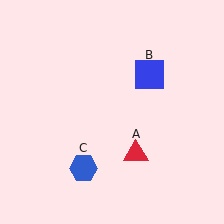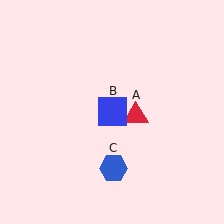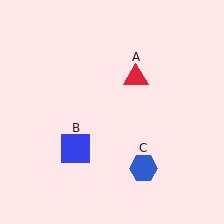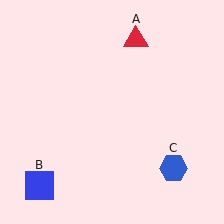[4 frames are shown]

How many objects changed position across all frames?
3 objects changed position: red triangle (object A), blue square (object B), blue hexagon (object C).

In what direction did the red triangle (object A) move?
The red triangle (object A) moved up.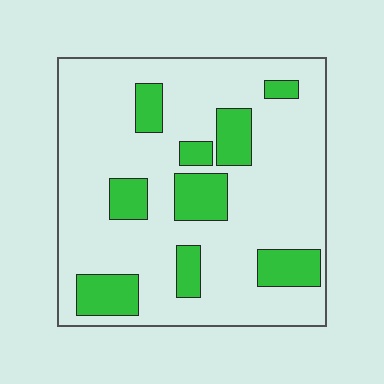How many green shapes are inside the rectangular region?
9.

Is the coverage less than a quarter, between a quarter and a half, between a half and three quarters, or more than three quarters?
Less than a quarter.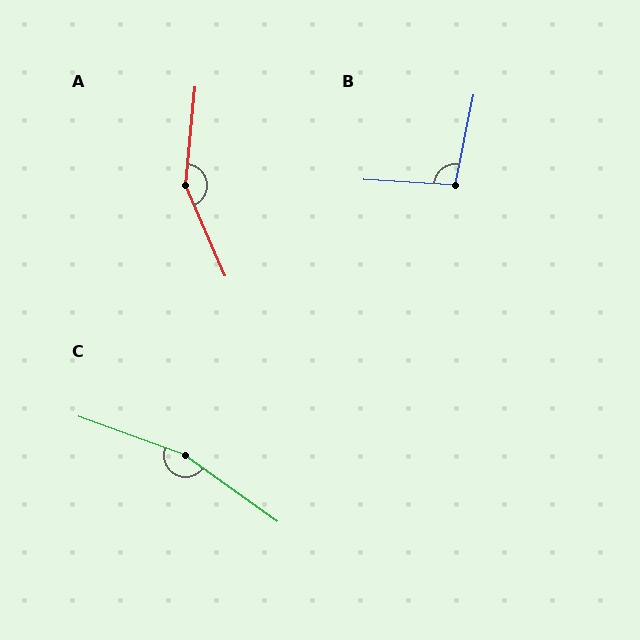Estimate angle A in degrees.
Approximately 151 degrees.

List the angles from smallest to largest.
B (98°), A (151°), C (164°).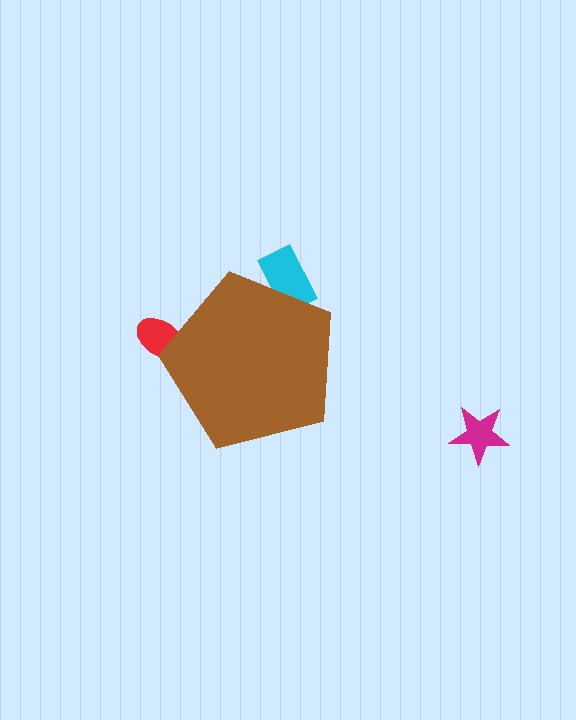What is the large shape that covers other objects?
A brown pentagon.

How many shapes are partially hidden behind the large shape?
2 shapes are partially hidden.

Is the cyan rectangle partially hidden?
Yes, the cyan rectangle is partially hidden behind the brown pentagon.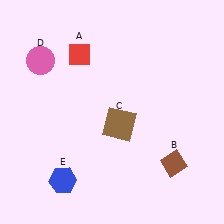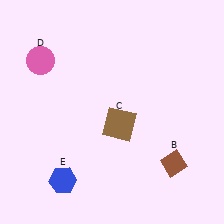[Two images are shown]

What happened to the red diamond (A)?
The red diamond (A) was removed in Image 2. It was in the top-left area of Image 1.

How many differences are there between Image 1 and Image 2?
There is 1 difference between the two images.